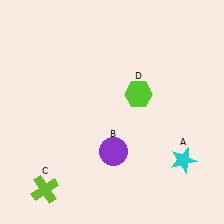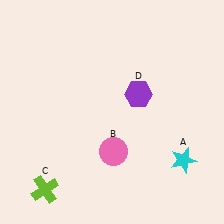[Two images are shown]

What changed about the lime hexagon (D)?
In Image 1, D is lime. In Image 2, it changed to purple.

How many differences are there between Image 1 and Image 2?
There are 2 differences between the two images.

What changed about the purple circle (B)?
In Image 1, B is purple. In Image 2, it changed to pink.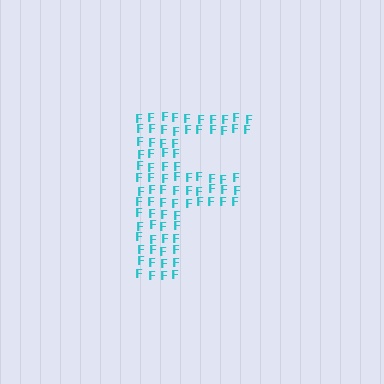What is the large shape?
The large shape is the letter F.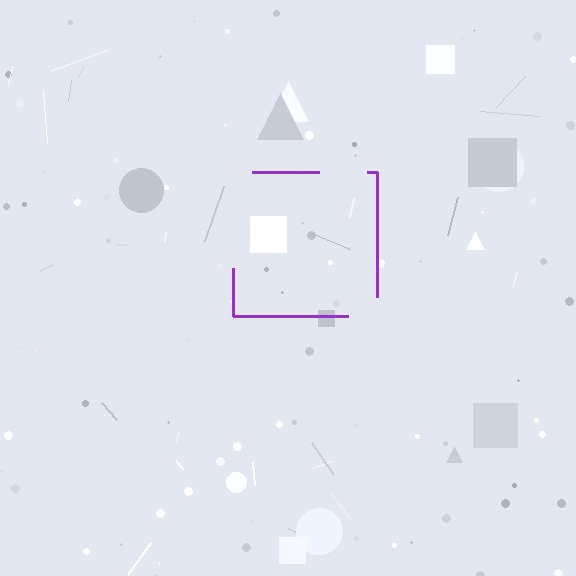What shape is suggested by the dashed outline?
The dashed outline suggests a square.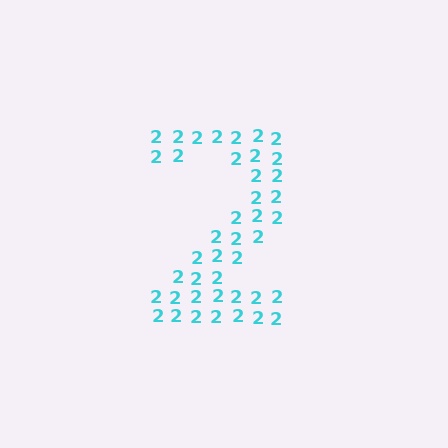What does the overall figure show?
The overall figure shows the digit 2.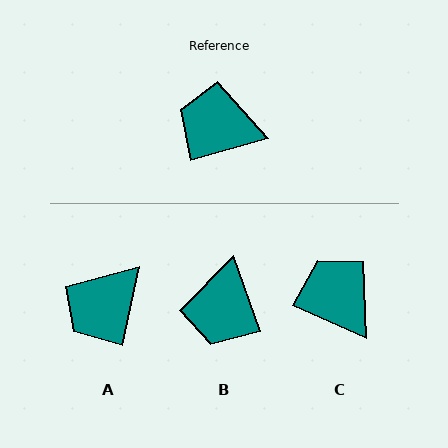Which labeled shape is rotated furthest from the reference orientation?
B, about 94 degrees away.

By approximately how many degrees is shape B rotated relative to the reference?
Approximately 94 degrees counter-clockwise.